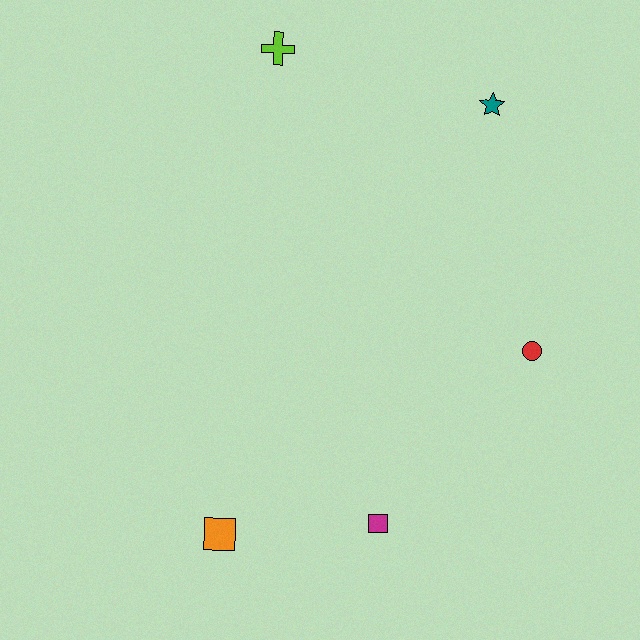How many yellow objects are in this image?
There are no yellow objects.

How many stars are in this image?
There is 1 star.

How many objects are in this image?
There are 5 objects.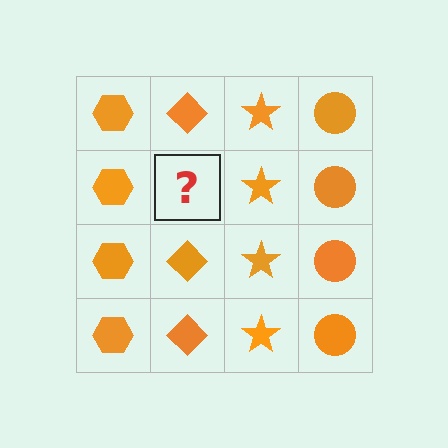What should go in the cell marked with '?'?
The missing cell should contain an orange diamond.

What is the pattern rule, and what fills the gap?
The rule is that each column has a consistent shape. The gap should be filled with an orange diamond.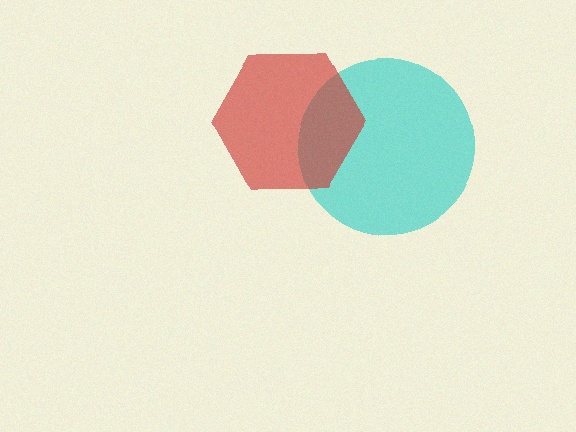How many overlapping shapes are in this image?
There are 2 overlapping shapes in the image.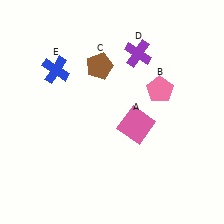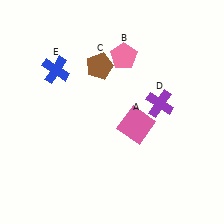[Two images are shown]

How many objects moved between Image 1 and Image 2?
2 objects moved between the two images.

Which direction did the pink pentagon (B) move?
The pink pentagon (B) moved left.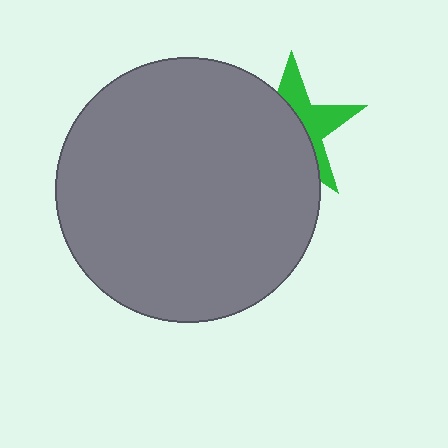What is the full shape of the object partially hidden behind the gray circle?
The partially hidden object is a green star.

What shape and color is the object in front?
The object in front is a gray circle.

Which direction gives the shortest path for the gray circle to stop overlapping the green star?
Moving left gives the shortest separation.